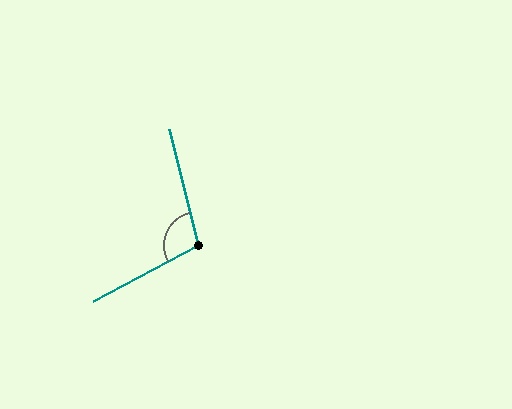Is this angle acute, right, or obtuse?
It is obtuse.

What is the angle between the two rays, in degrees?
Approximately 105 degrees.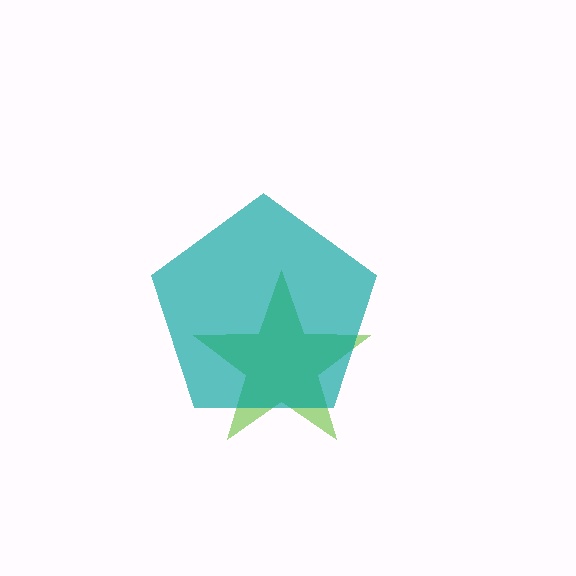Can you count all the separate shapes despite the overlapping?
Yes, there are 2 separate shapes.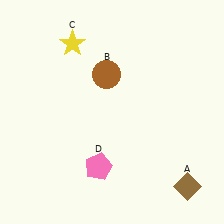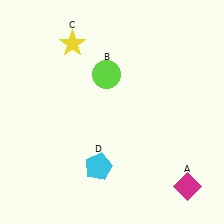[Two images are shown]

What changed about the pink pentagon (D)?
In Image 1, D is pink. In Image 2, it changed to cyan.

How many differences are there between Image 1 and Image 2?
There are 3 differences between the two images.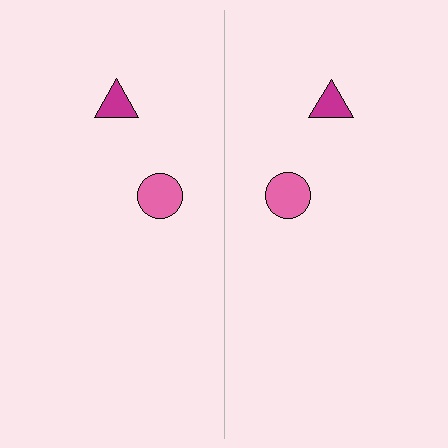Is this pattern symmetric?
Yes, this pattern has bilateral (reflection) symmetry.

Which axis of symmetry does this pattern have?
The pattern has a vertical axis of symmetry running through the center of the image.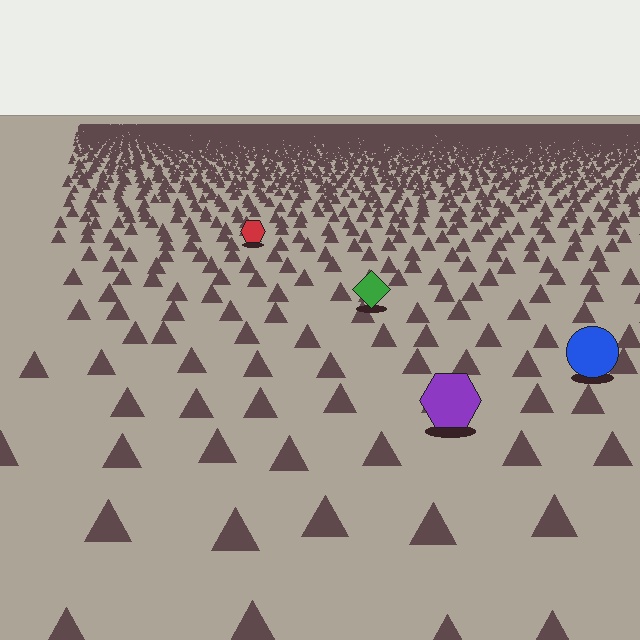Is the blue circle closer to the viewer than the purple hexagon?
No. The purple hexagon is closer — you can tell from the texture gradient: the ground texture is coarser near it.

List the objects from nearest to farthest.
From nearest to farthest: the purple hexagon, the blue circle, the green diamond, the red hexagon.